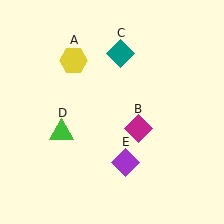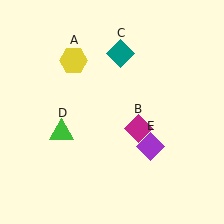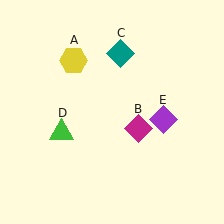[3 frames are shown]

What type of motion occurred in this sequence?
The purple diamond (object E) rotated counterclockwise around the center of the scene.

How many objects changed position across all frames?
1 object changed position: purple diamond (object E).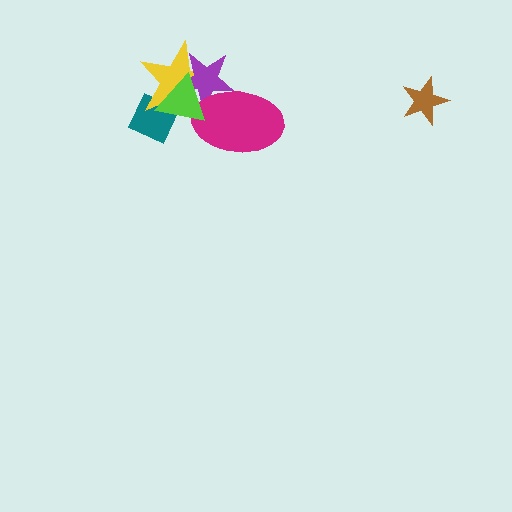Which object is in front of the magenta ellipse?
The lime triangle is in front of the magenta ellipse.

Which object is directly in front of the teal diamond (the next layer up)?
The yellow star is directly in front of the teal diamond.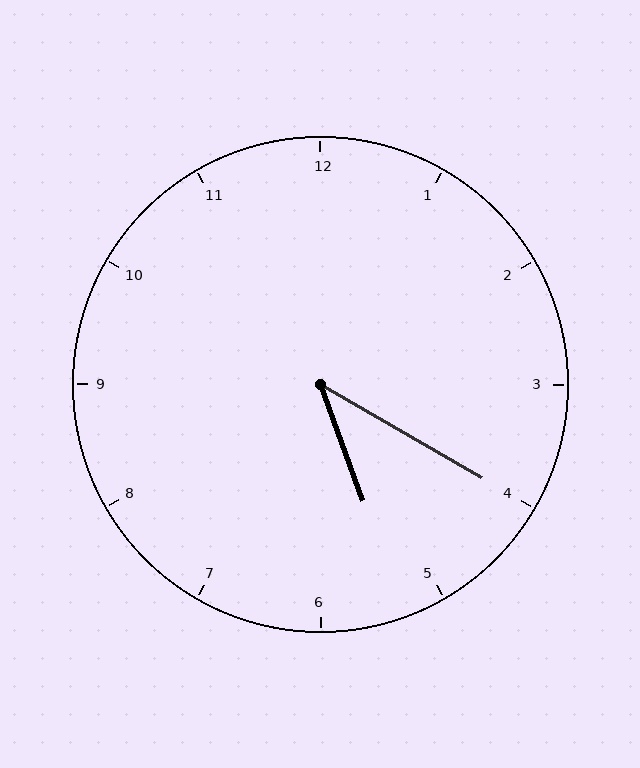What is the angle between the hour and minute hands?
Approximately 40 degrees.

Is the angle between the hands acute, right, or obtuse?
It is acute.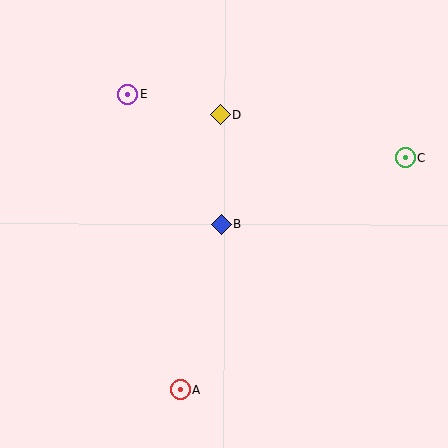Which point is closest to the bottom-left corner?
Point A is closest to the bottom-left corner.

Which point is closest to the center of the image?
Point B at (221, 224) is closest to the center.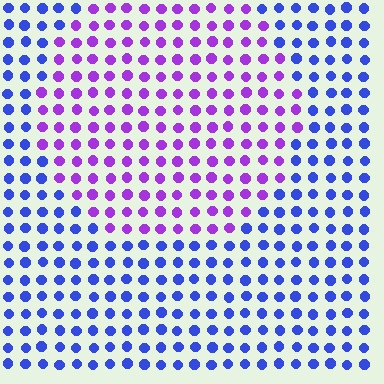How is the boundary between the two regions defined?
The boundary is defined purely by a slight shift in hue (about 48 degrees). Spacing, size, and orientation are identical on both sides.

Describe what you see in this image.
The image is filled with small blue elements in a uniform arrangement. A circle-shaped region is visible where the elements are tinted to a slightly different hue, forming a subtle color boundary.